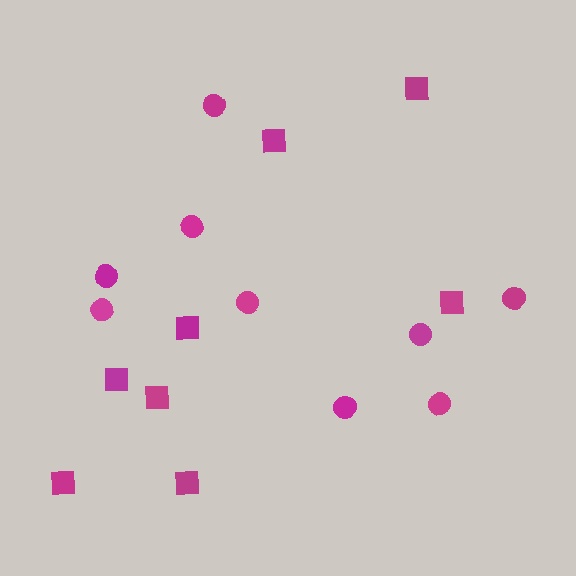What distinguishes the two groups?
There are 2 groups: one group of squares (8) and one group of circles (9).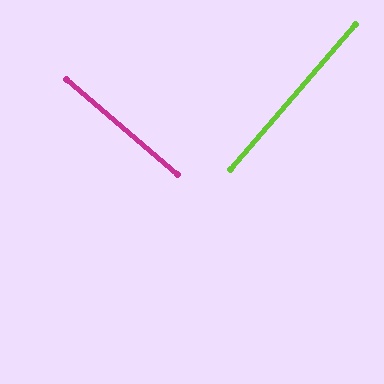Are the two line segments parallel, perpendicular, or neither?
Perpendicular — they meet at approximately 89°.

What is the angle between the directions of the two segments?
Approximately 89 degrees.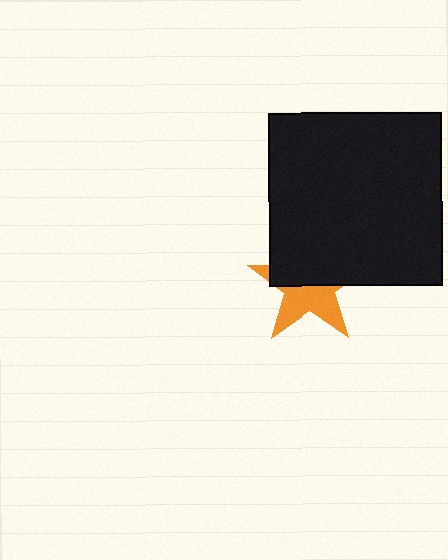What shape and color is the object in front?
The object in front is a black square.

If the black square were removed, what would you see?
You would see the complete orange star.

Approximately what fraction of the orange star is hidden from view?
Roughly 52% of the orange star is hidden behind the black square.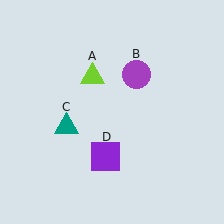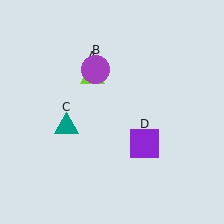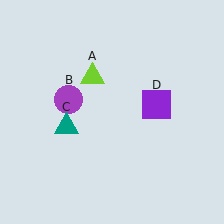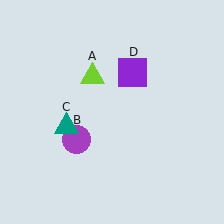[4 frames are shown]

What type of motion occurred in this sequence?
The purple circle (object B), purple square (object D) rotated counterclockwise around the center of the scene.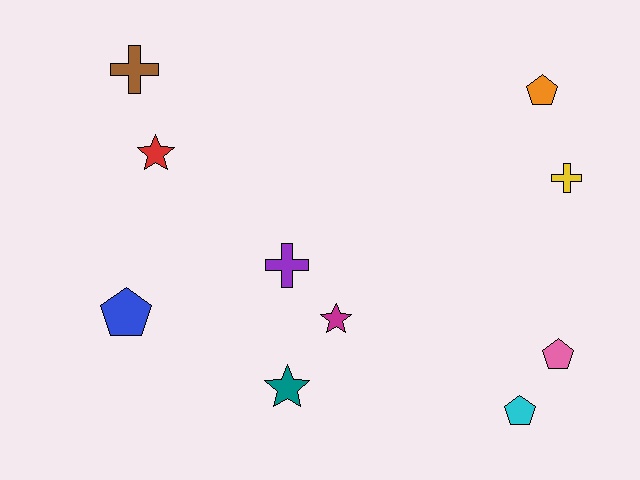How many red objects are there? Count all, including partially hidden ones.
There is 1 red object.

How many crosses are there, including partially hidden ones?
There are 3 crosses.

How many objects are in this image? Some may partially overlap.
There are 10 objects.